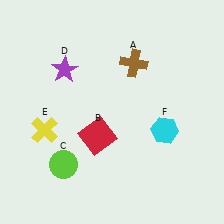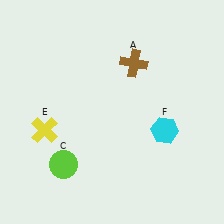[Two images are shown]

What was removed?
The purple star (D), the red square (B) were removed in Image 2.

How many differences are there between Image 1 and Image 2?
There are 2 differences between the two images.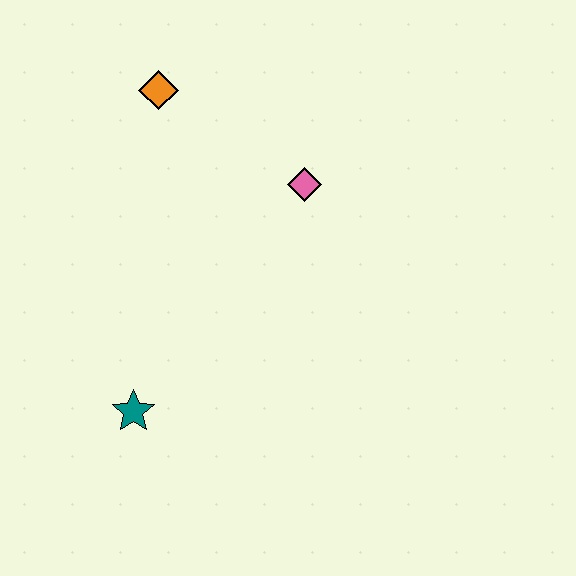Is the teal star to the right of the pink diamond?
No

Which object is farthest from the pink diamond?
The teal star is farthest from the pink diamond.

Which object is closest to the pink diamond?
The orange diamond is closest to the pink diamond.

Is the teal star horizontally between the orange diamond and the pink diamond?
No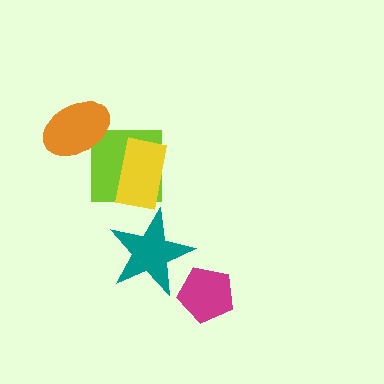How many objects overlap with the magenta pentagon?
0 objects overlap with the magenta pentagon.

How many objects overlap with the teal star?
0 objects overlap with the teal star.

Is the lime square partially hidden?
Yes, it is partially covered by another shape.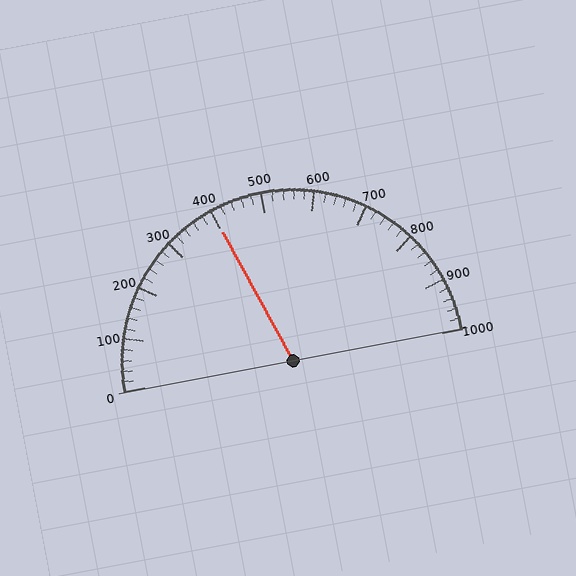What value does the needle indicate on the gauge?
The needle indicates approximately 400.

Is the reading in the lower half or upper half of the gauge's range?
The reading is in the lower half of the range (0 to 1000).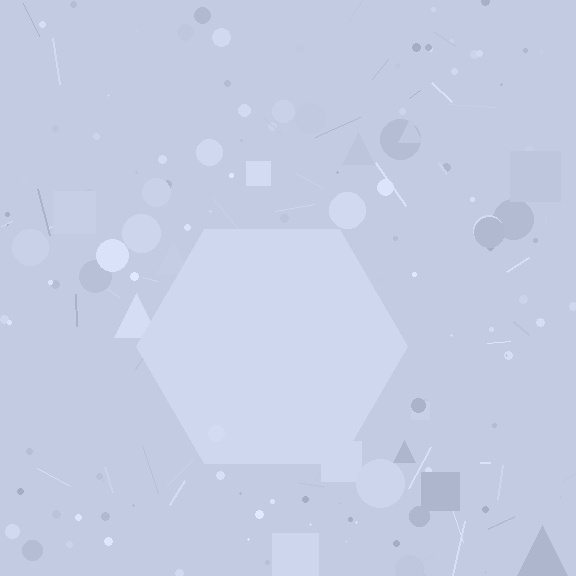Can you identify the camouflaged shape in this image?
The camouflaged shape is a hexagon.